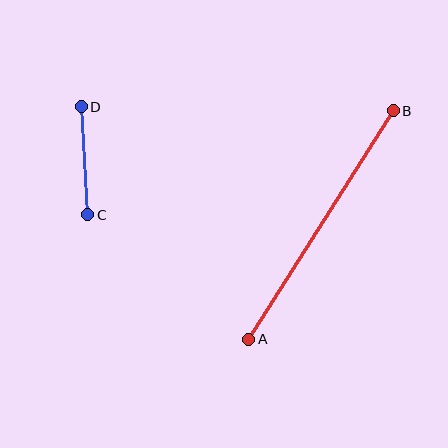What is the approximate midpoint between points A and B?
The midpoint is at approximately (321, 225) pixels.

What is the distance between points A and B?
The distance is approximately 271 pixels.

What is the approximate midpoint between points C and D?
The midpoint is at approximately (85, 161) pixels.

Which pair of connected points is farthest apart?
Points A and B are farthest apart.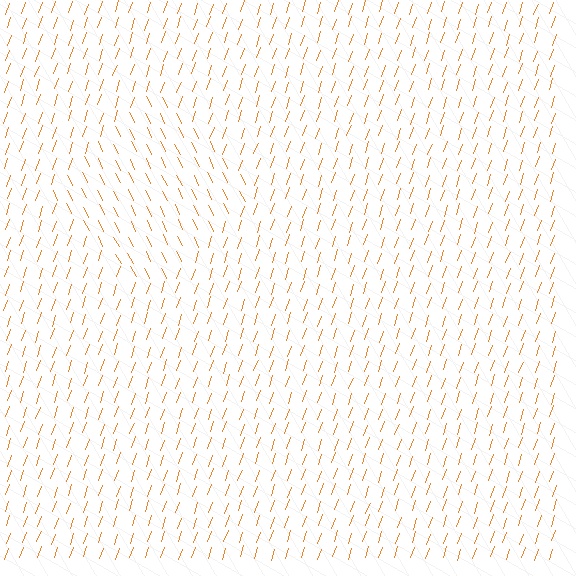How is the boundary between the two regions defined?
The boundary is defined purely by a change in line orientation (approximately 45 degrees difference). All lines are the same color and thickness.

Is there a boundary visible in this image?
Yes, there is a texture boundary formed by a change in line orientation.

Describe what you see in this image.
The image is filled with small orange line segments. A diamond region in the image has lines oriented differently from the surrounding lines, creating a visible texture boundary.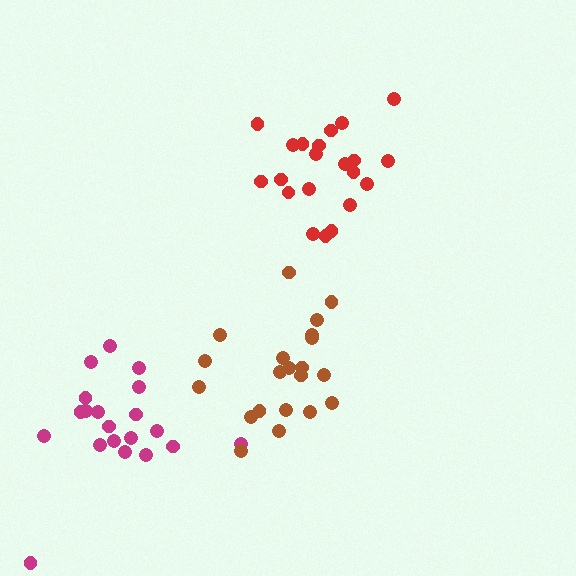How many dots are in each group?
Group 1: 21 dots, Group 2: 20 dots, Group 3: 21 dots (62 total).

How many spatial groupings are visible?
There are 3 spatial groupings.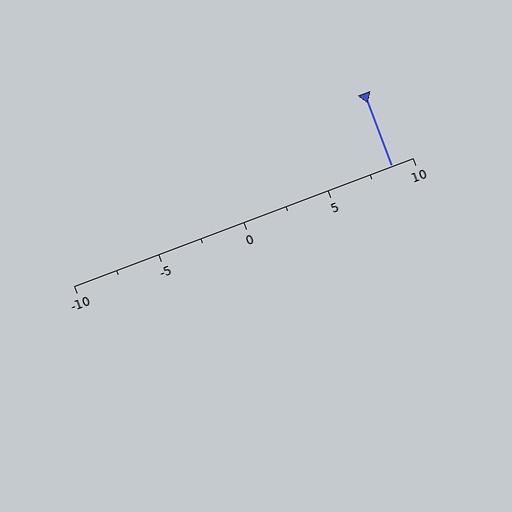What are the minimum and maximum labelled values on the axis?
The axis runs from -10 to 10.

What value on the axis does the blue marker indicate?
The marker indicates approximately 8.8.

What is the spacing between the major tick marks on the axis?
The major ticks are spaced 5 apart.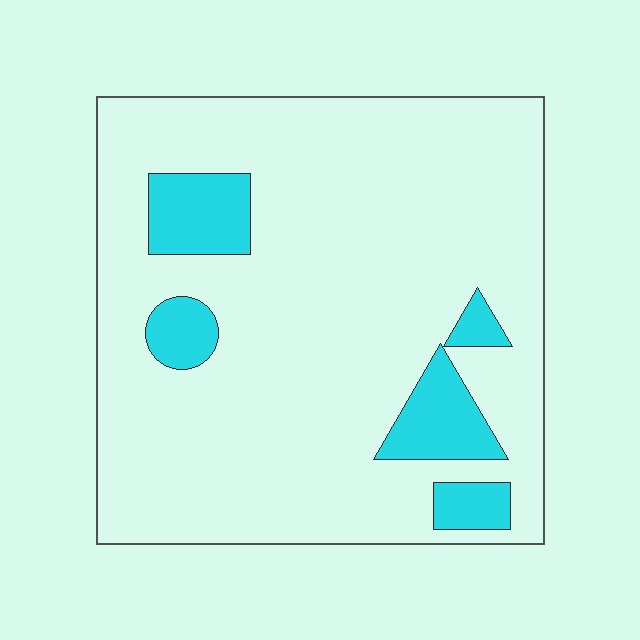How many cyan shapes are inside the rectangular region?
5.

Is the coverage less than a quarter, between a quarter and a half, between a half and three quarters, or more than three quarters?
Less than a quarter.